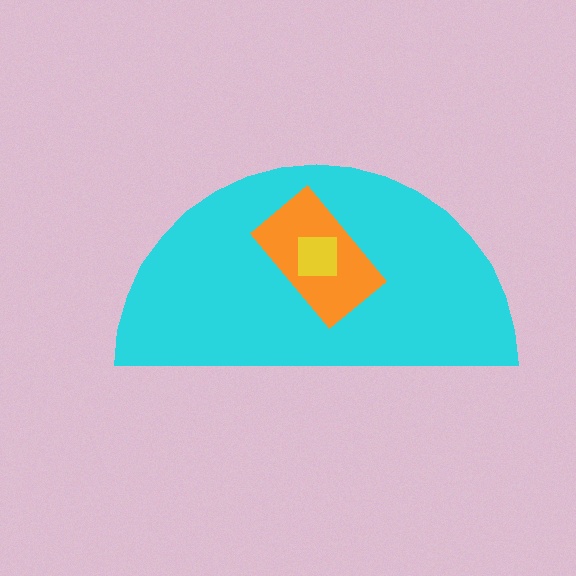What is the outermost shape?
The cyan semicircle.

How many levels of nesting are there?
3.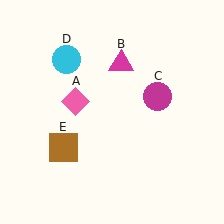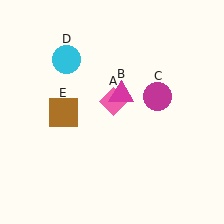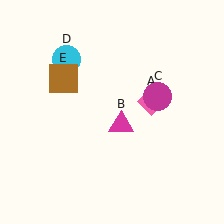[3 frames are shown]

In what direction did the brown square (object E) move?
The brown square (object E) moved up.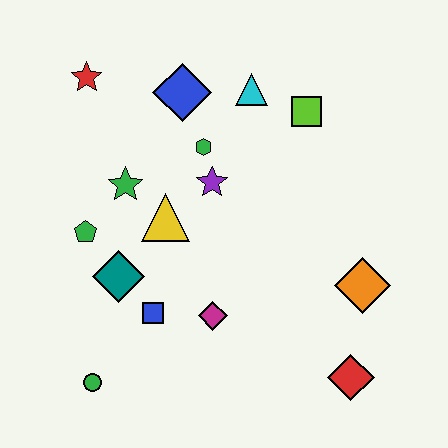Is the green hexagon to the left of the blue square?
No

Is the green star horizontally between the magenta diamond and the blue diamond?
No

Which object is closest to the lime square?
The cyan triangle is closest to the lime square.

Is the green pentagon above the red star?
No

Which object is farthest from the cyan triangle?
The green circle is farthest from the cyan triangle.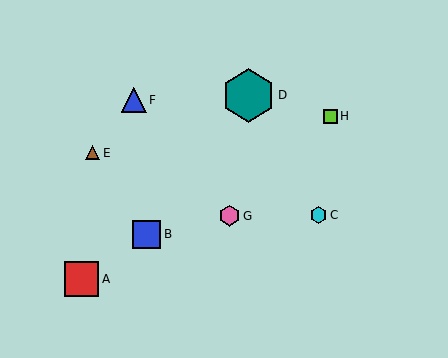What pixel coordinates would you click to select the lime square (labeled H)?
Click at (331, 116) to select the lime square H.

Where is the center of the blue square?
The center of the blue square is at (147, 234).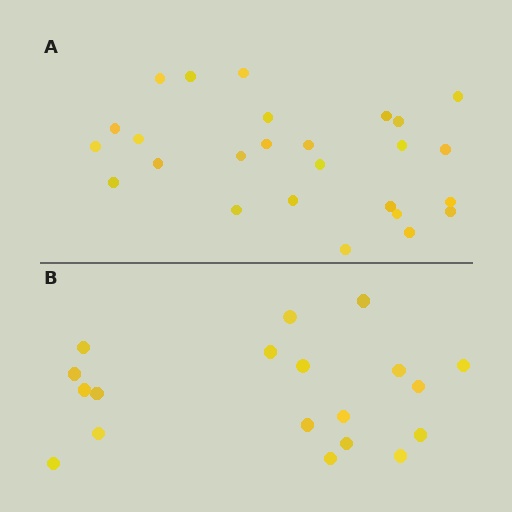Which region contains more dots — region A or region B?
Region A (the top region) has more dots.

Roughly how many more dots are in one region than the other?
Region A has roughly 8 or so more dots than region B.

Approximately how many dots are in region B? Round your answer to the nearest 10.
About 20 dots. (The exact count is 19, which rounds to 20.)